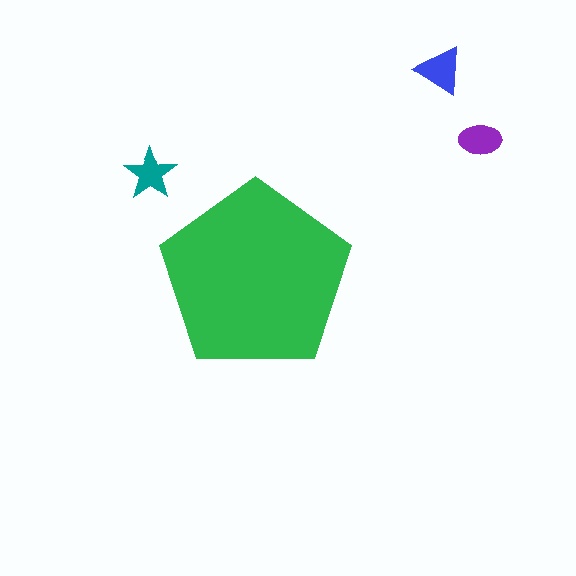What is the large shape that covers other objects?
A green pentagon.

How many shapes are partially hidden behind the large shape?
0 shapes are partially hidden.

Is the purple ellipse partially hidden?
No, the purple ellipse is fully visible.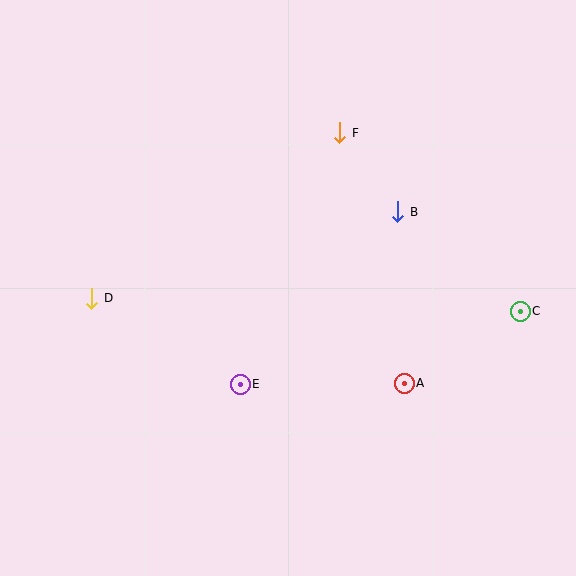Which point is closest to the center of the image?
Point E at (240, 384) is closest to the center.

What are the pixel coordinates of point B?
Point B is at (398, 212).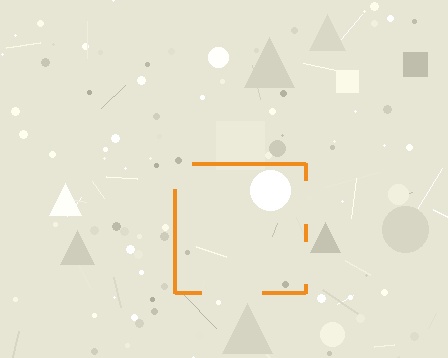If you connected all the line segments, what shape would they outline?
They would outline a square.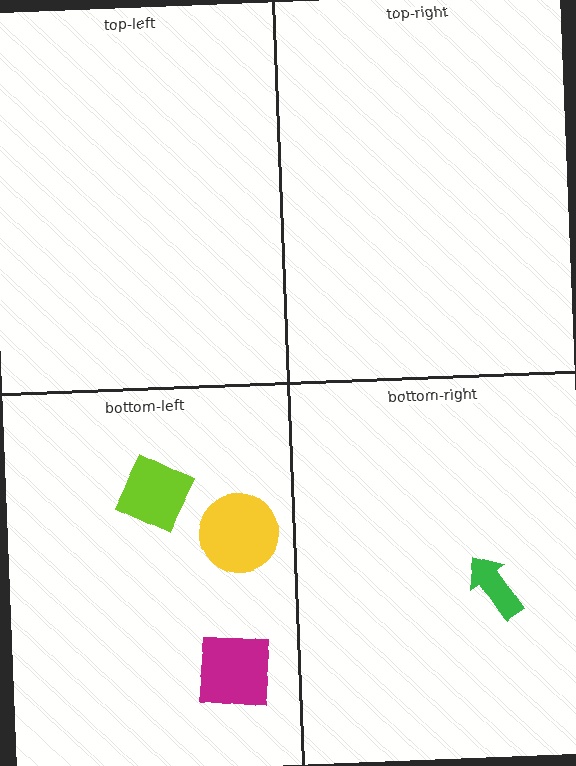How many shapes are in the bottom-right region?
1.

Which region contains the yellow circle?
The bottom-left region.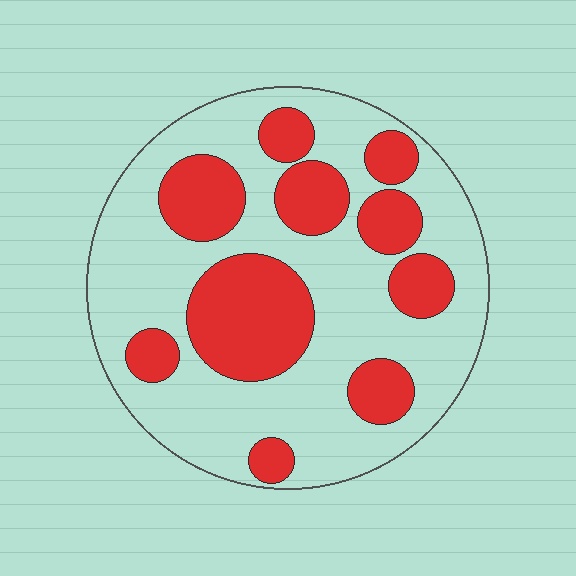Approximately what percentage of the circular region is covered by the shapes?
Approximately 35%.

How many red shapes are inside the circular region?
10.